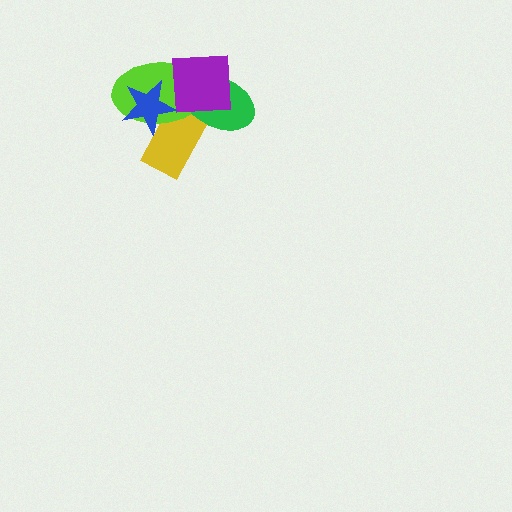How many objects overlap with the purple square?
2 objects overlap with the purple square.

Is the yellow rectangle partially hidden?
Yes, it is partially covered by another shape.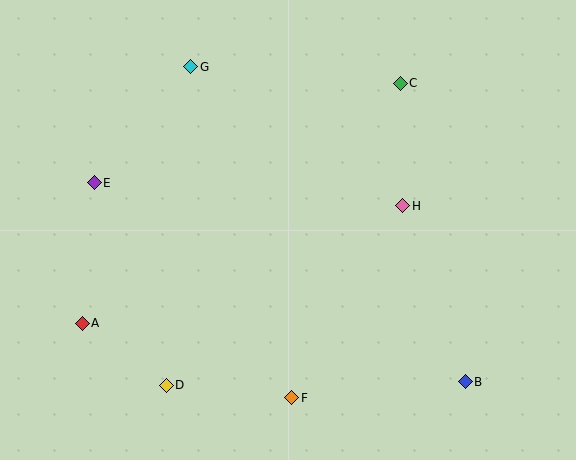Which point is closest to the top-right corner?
Point C is closest to the top-right corner.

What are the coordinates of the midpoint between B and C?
The midpoint between B and C is at (433, 232).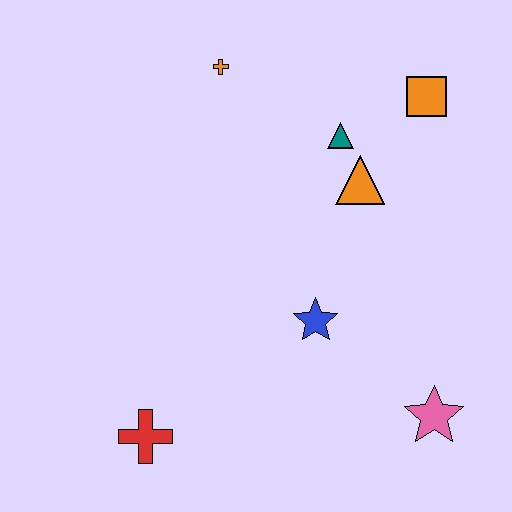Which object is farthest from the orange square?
The red cross is farthest from the orange square.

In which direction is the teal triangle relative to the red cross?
The teal triangle is above the red cross.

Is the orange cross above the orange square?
Yes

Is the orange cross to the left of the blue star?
Yes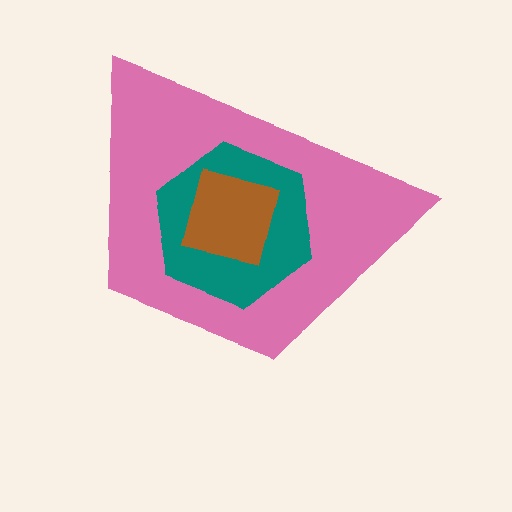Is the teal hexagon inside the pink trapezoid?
Yes.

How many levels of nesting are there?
3.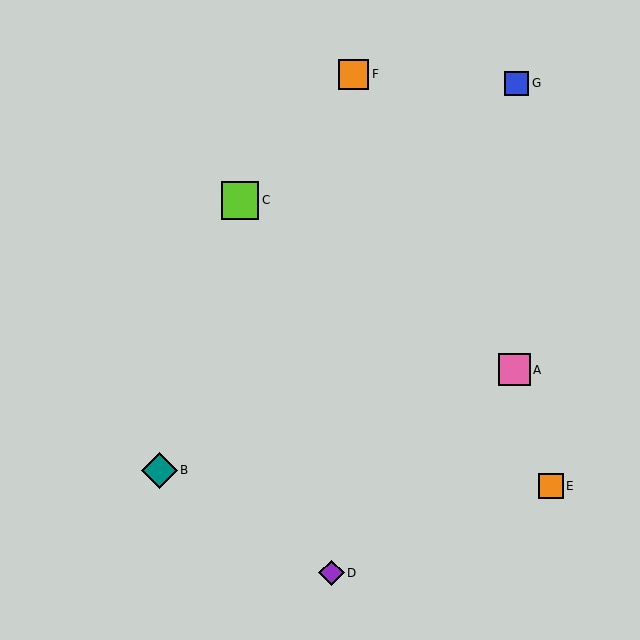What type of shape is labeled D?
Shape D is a purple diamond.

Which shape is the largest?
The lime square (labeled C) is the largest.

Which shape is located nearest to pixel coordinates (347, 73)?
The orange square (labeled F) at (354, 74) is nearest to that location.